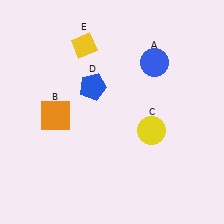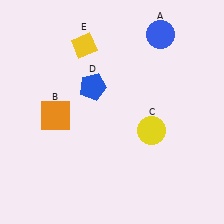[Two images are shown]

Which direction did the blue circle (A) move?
The blue circle (A) moved up.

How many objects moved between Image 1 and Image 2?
1 object moved between the two images.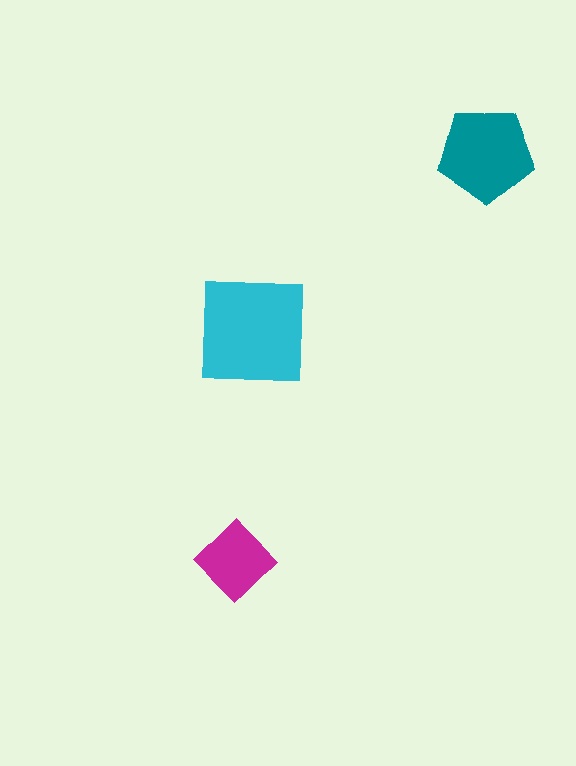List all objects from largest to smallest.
The cyan square, the teal pentagon, the magenta diamond.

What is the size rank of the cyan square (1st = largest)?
1st.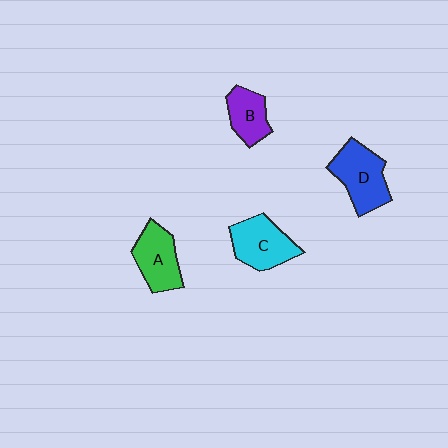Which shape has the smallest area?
Shape B (purple).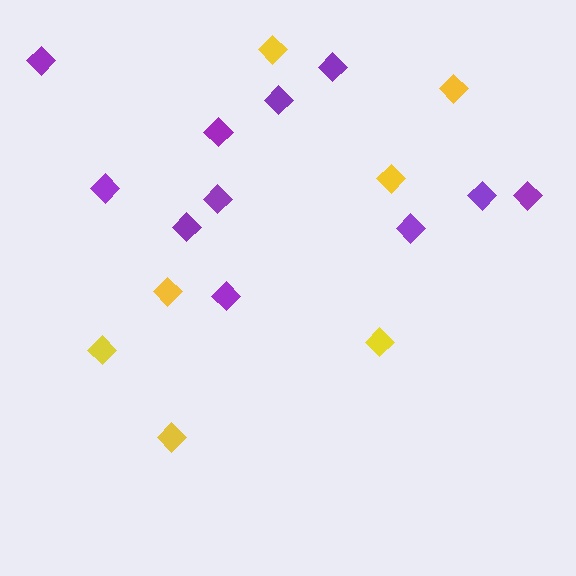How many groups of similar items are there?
There are 2 groups: one group of yellow diamonds (7) and one group of purple diamonds (11).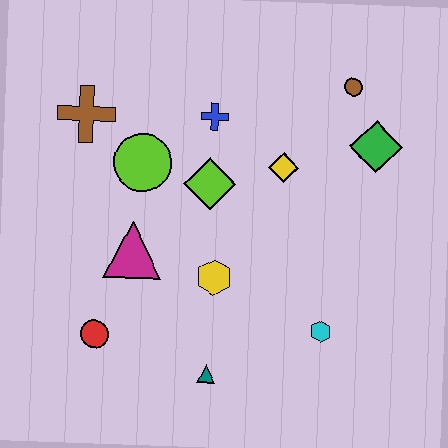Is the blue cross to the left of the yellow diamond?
Yes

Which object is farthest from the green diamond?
The red circle is farthest from the green diamond.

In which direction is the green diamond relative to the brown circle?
The green diamond is below the brown circle.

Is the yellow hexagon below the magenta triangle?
Yes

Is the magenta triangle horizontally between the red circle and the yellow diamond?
Yes